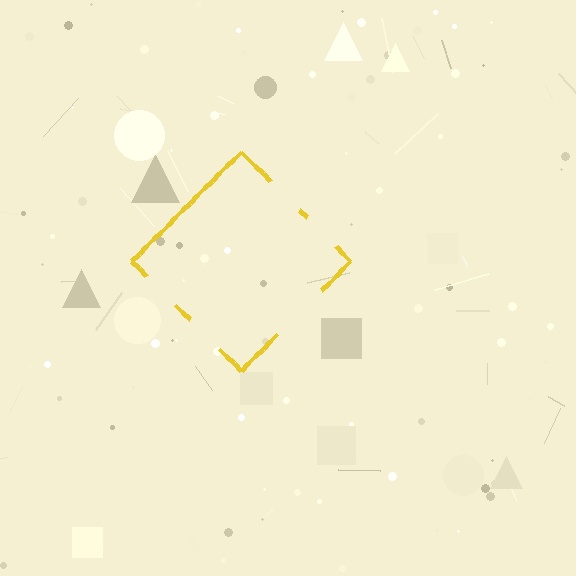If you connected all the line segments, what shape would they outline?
They would outline a diamond.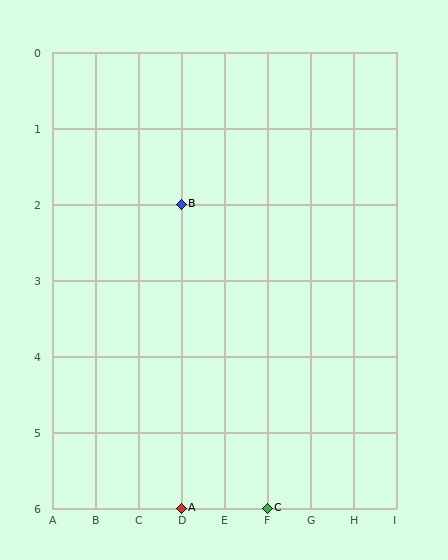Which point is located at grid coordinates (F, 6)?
Point C is at (F, 6).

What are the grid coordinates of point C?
Point C is at grid coordinates (F, 6).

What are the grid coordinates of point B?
Point B is at grid coordinates (D, 2).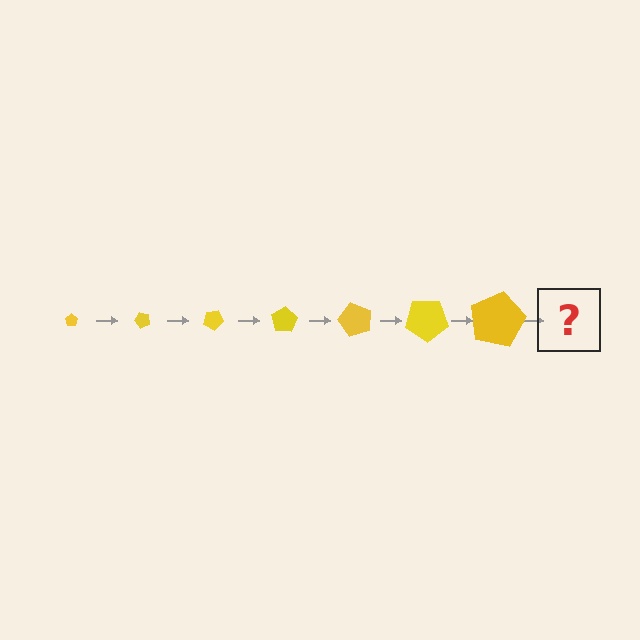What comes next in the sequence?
The next element should be a pentagon, larger than the previous one and rotated 350 degrees from the start.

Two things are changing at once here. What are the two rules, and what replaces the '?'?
The two rules are that the pentagon grows larger each step and it rotates 50 degrees each step. The '?' should be a pentagon, larger than the previous one and rotated 350 degrees from the start.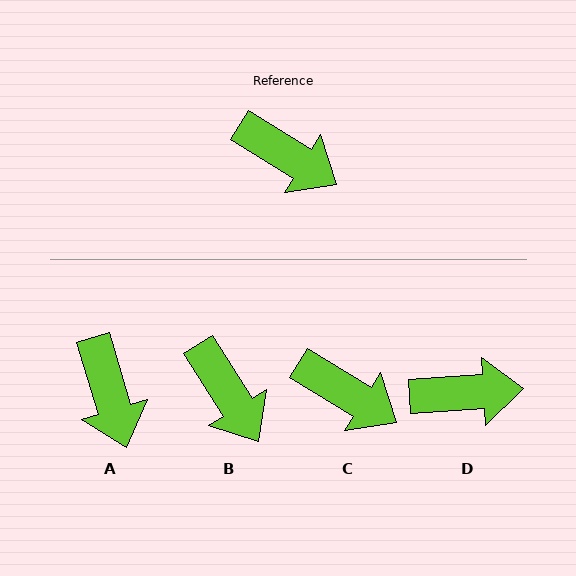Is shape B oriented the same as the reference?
No, it is off by about 27 degrees.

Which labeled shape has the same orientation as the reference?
C.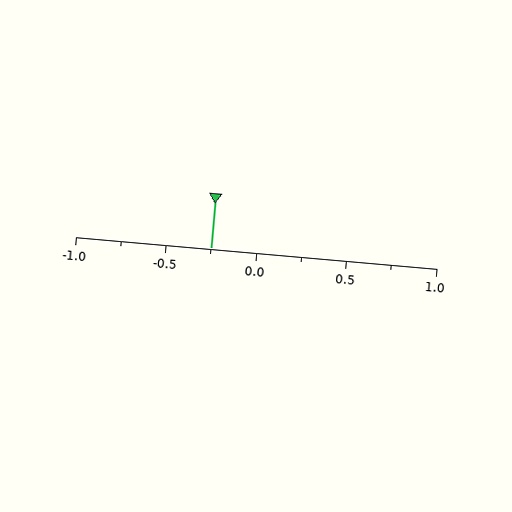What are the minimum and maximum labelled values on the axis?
The axis runs from -1.0 to 1.0.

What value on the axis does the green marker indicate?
The marker indicates approximately -0.25.